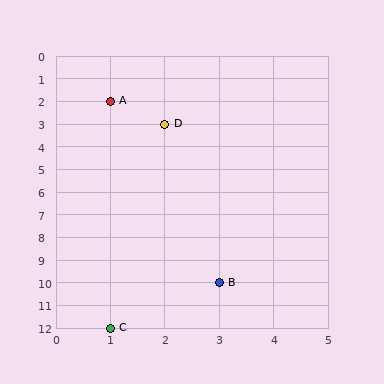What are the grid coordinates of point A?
Point A is at grid coordinates (1, 2).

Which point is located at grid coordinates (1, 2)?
Point A is at (1, 2).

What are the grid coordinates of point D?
Point D is at grid coordinates (2, 3).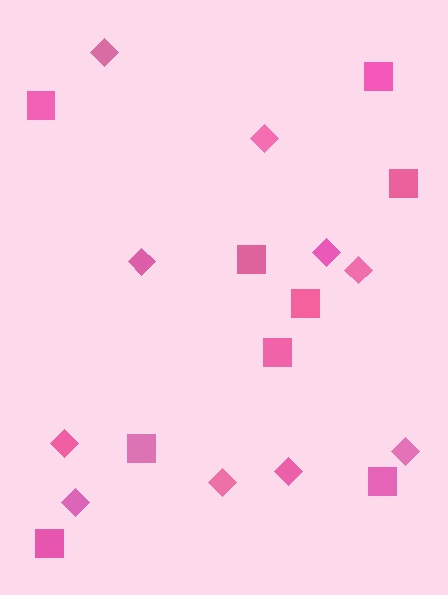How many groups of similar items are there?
There are 2 groups: one group of squares (9) and one group of diamonds (10).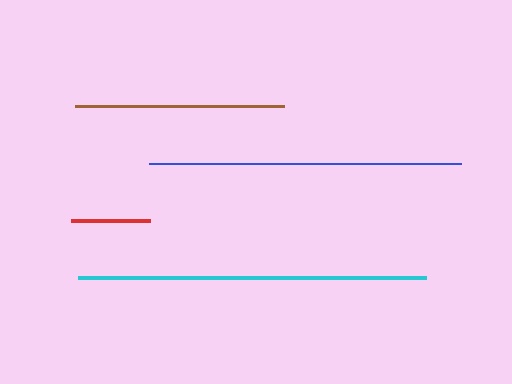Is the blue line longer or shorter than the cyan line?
The cyan line is longer than the blue line.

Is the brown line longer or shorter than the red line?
The brown line is longer than the red line.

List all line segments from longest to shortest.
From longest to shortest: cyan, blue, brown, red.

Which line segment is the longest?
The cyan line is the longest at approximately 348 pixels.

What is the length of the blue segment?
The blue segment is approximately 312 pixels long.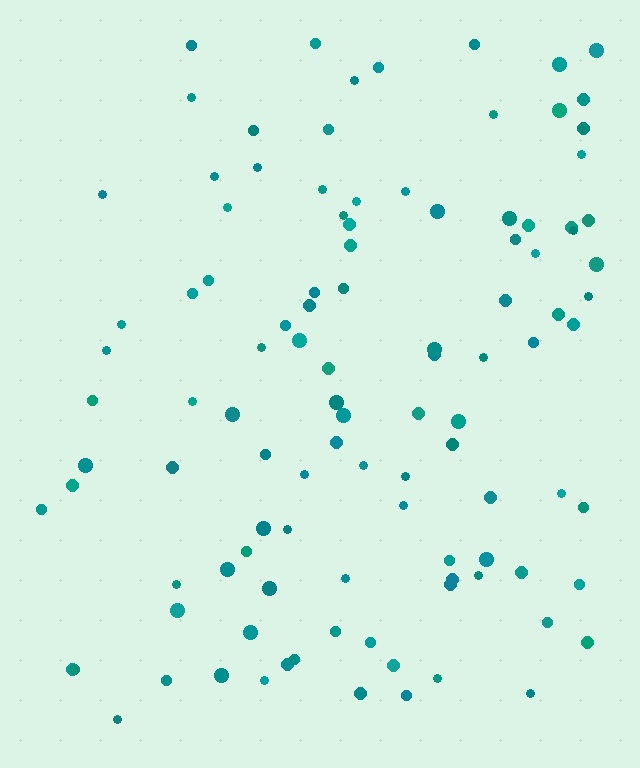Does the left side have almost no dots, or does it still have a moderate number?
Still a moderate number, just noticeably fewer than the right.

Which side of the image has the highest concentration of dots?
The right.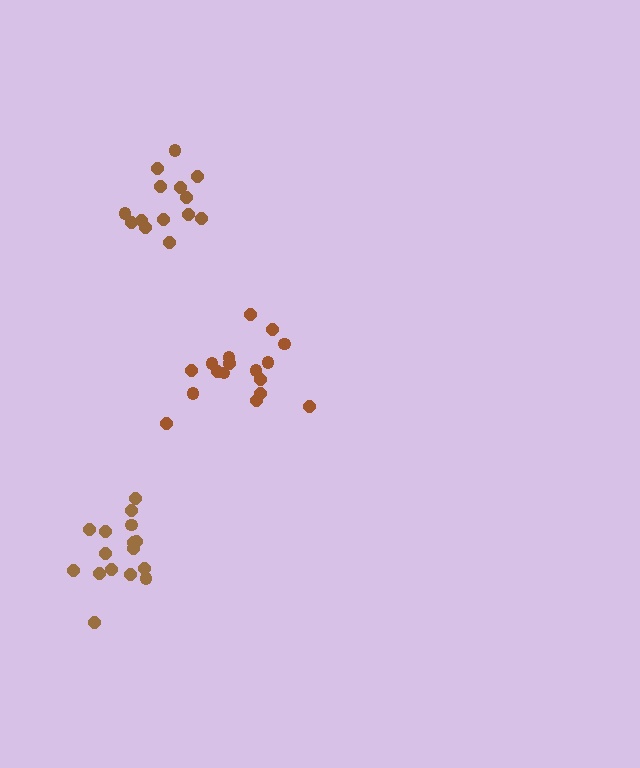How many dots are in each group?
Group 1: 14 dots, Group 2: 16 dots, Group 3: 17 dots (47 total).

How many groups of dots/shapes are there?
There are 3 groups.